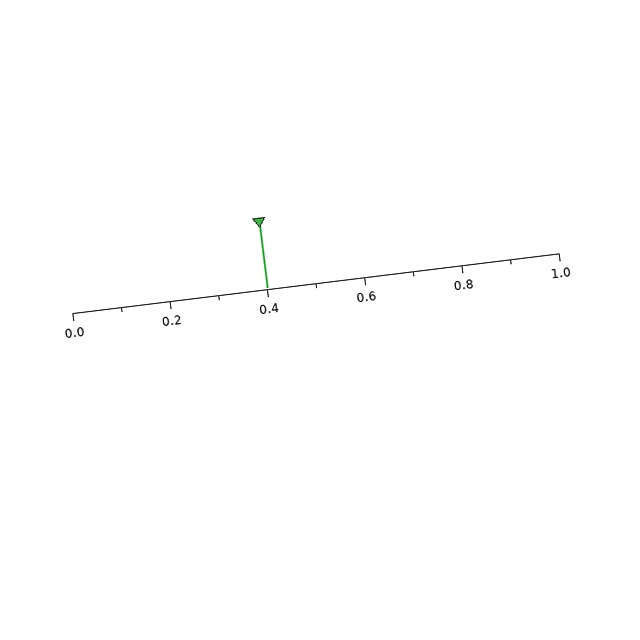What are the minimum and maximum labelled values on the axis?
The axis runs from 0.0 to 1.0.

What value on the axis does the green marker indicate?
The marker indicates approximately 0.4.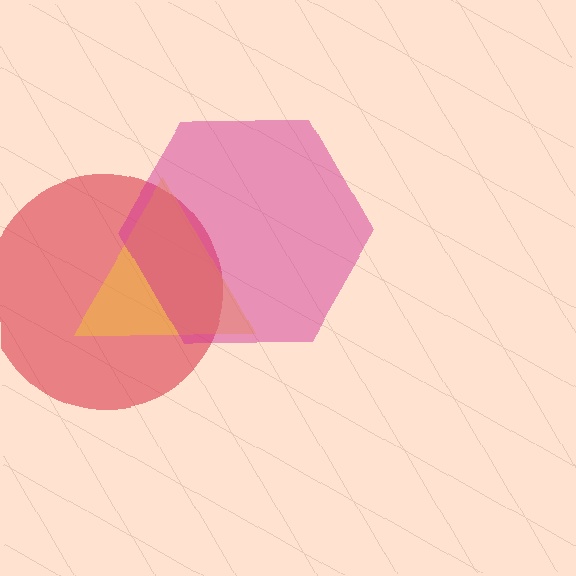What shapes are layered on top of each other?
The layered shapes are: a red circle, a yellow triangle, a magenta hexagon.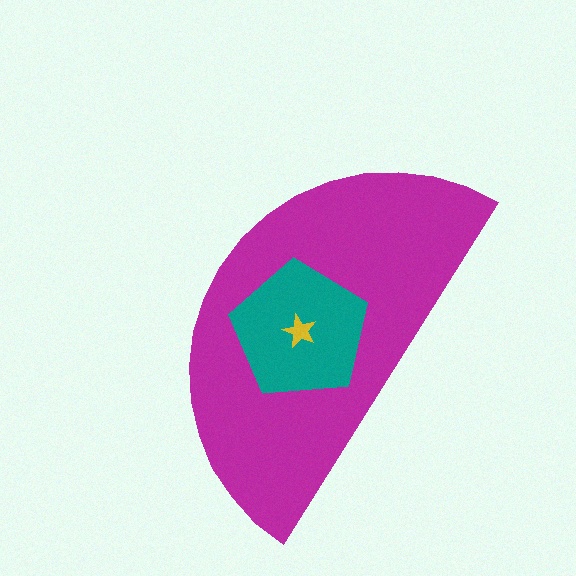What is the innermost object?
The yellow star.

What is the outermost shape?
The magenta semicircle.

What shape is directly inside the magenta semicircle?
The teal pentagon.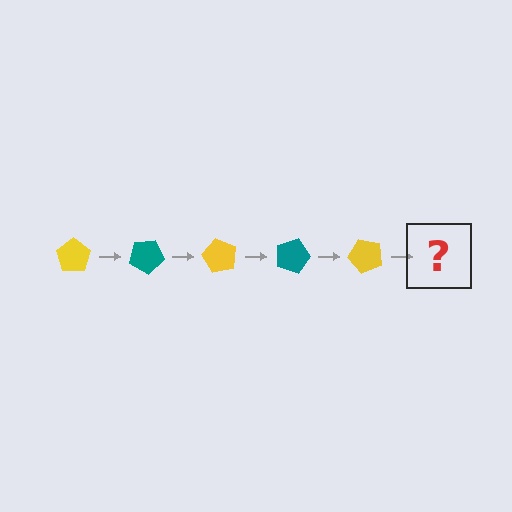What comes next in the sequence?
The next element should be a teal pentagon, rotated 150 degrees from the start.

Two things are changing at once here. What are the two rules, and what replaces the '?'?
The two rules are that it rotates 30 degrees each step and the color cycles through yellow and teal. The '?' should be a teal pentagon, rotated 150 degrees from the start.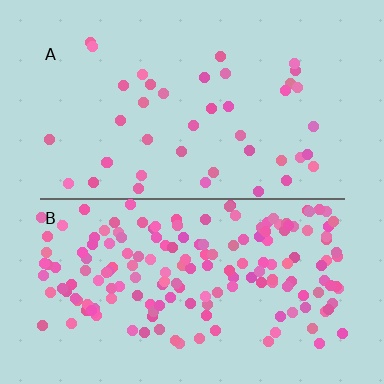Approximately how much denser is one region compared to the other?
Approximately 4.2× — region B over region A.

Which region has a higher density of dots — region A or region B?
B (the bottom).